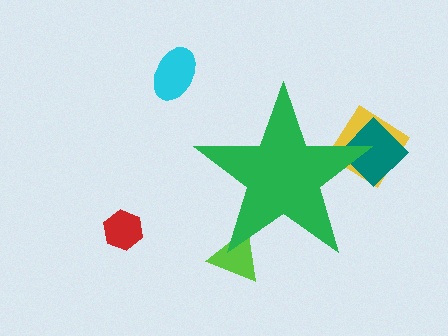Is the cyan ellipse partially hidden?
No, the cyan ellipse is fully visible.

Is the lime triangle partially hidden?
Yes, the lime triangle is partially hidden behind the green star.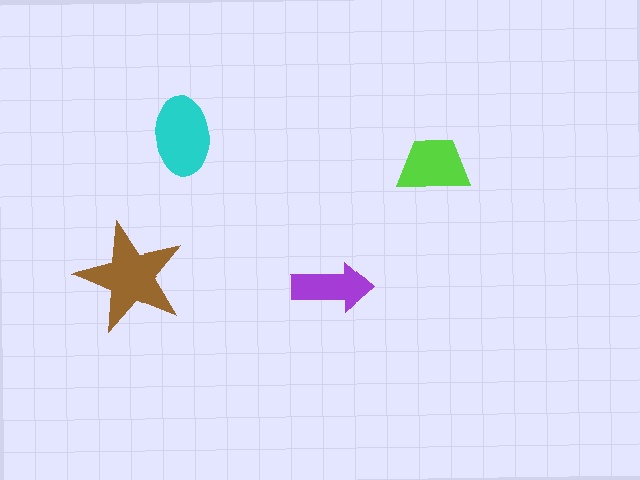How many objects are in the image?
There are 4 objects in the image.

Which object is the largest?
The brown star.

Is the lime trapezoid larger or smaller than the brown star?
Smaller.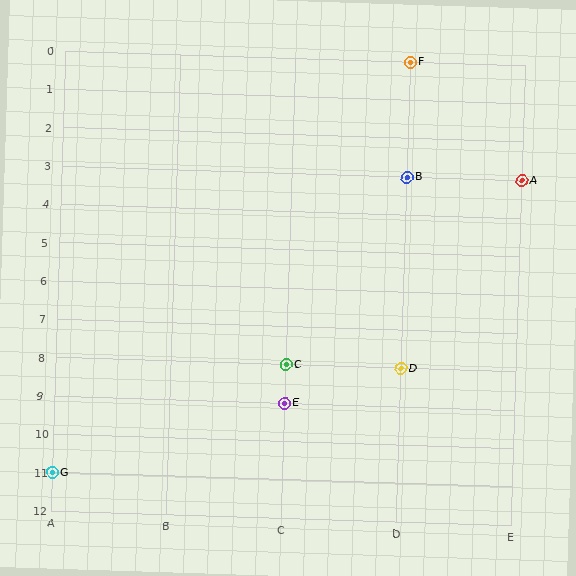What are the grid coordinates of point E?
Point E is at grid coordinates (C, 9).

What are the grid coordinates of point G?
Point G is at grid coordinates (A, 11).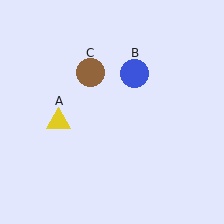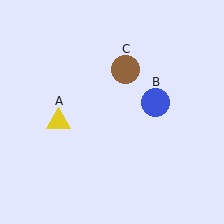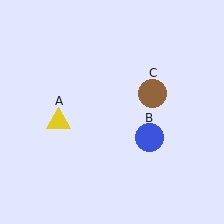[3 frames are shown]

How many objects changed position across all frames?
2 objects changed position: blue circle (object B), brown circle (object C).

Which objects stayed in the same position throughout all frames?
Yellow triangle (object A) remained stationary.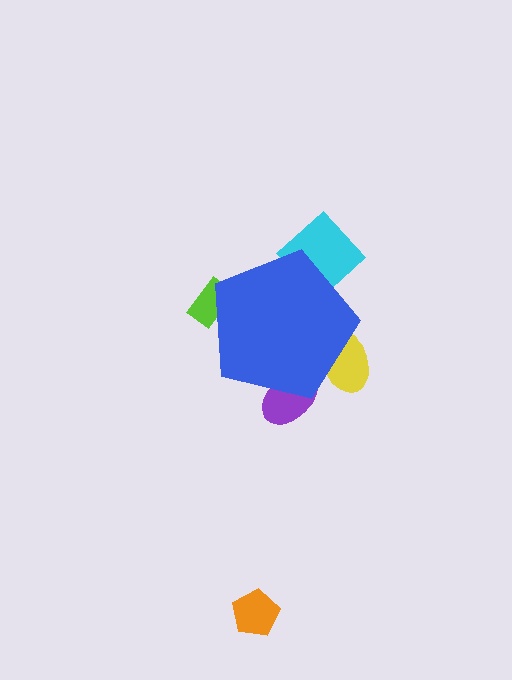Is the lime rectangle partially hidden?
Yes, the lime rectangle is partially hidden behind the blue pentagon.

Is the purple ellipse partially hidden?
Yes, the purple ellipse is partially hidden behind the blue pentagon.